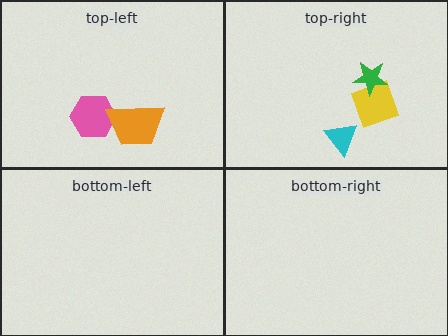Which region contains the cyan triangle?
The top-right region.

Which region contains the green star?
The top-right region.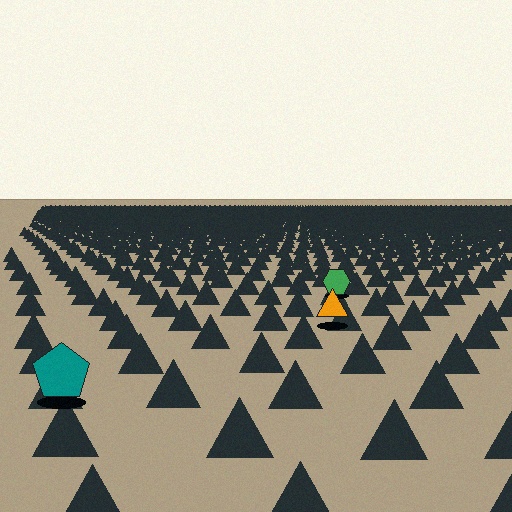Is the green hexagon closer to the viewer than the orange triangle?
No. The orange triangle is closer — you can tell from the texture gradient: the ground texture is coarser near it.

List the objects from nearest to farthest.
From nearest to farthest: the teal pentagon, the orange triangle, the green hexagon.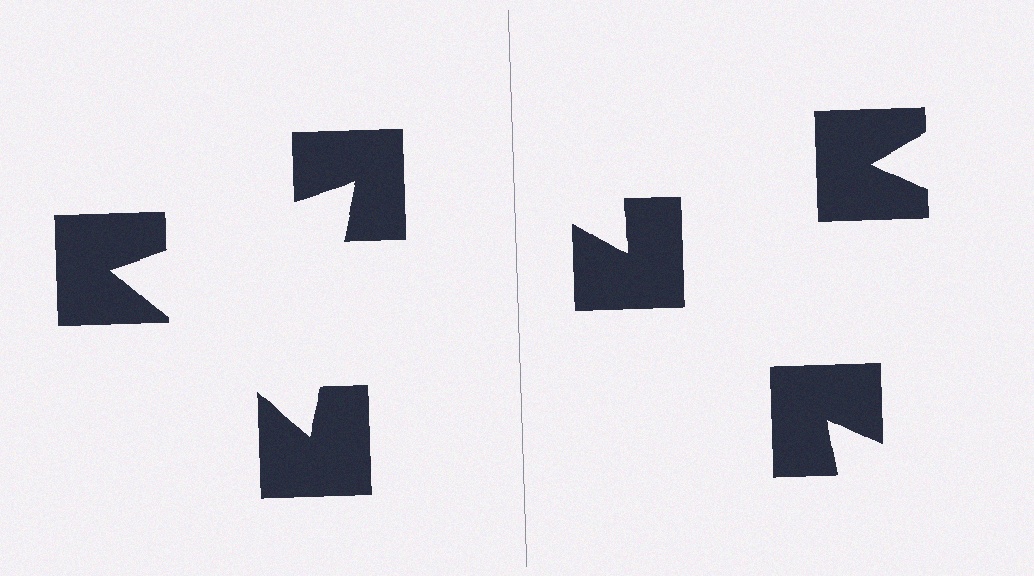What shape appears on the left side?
An illusory triangle.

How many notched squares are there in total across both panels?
6 — 3 on each side.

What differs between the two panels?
The notched squares are positioned identically on both sides; only the wedge orientations differ. On the left they align to a triangle; on the right they are misaligned.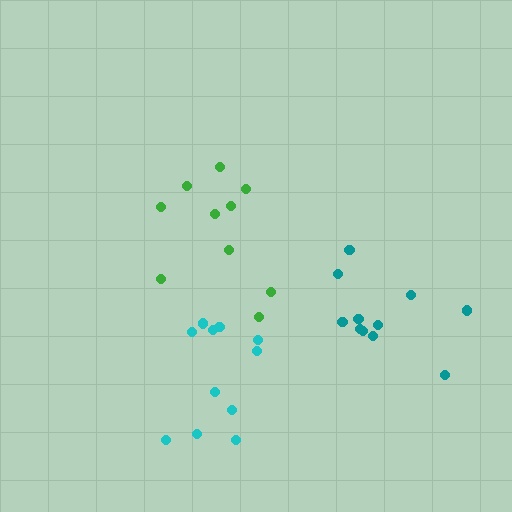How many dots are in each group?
Group 1: 11 dots, Group 2: 10 dots, Group 3: 11 dots (32 total).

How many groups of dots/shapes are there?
There are 3 groups.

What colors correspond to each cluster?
The clusters are colored: cyan, green, teal.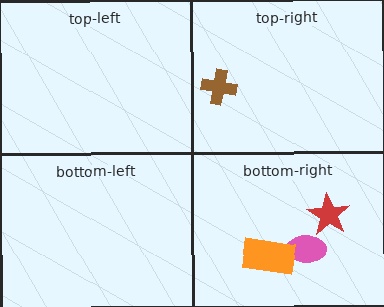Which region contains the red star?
The bottom-right region.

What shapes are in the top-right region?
The brown cross.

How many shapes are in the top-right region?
1.